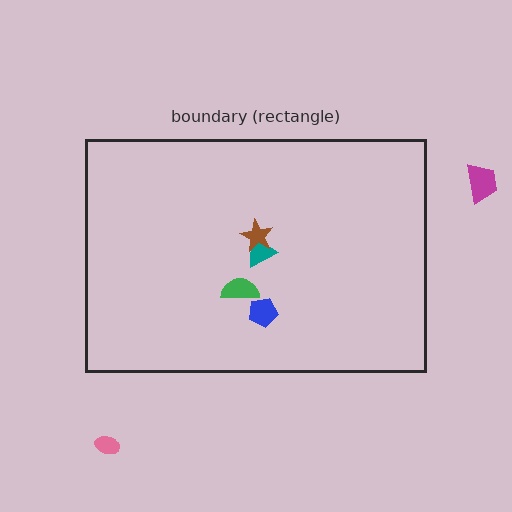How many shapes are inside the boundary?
4 inside, 2 outside.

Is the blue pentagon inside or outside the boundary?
Inside.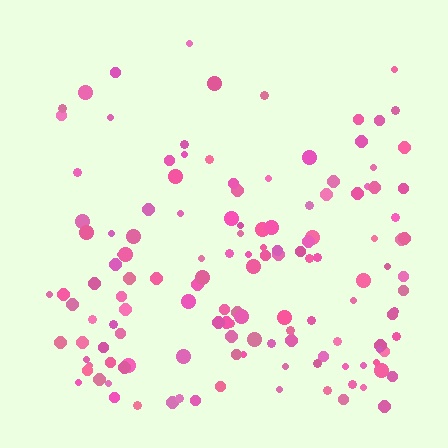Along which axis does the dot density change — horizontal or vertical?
Vertical.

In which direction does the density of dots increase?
From top to bottom, with the bottom side densest.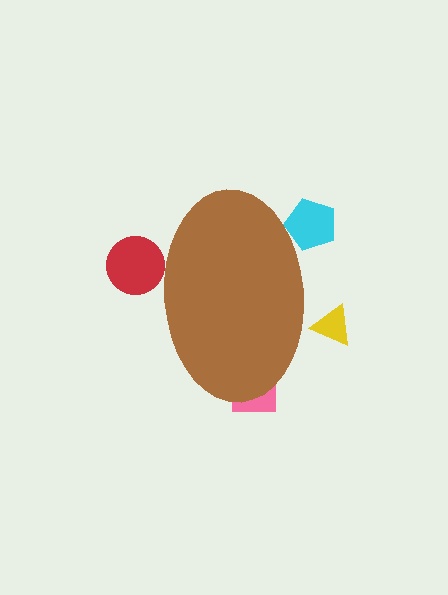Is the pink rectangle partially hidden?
Yes, the pink rectangle is partially hidden behind the brown ellipse.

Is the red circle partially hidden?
Yes, the red circle is partially hidden behind the brown ellipse.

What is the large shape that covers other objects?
A brown ellipse.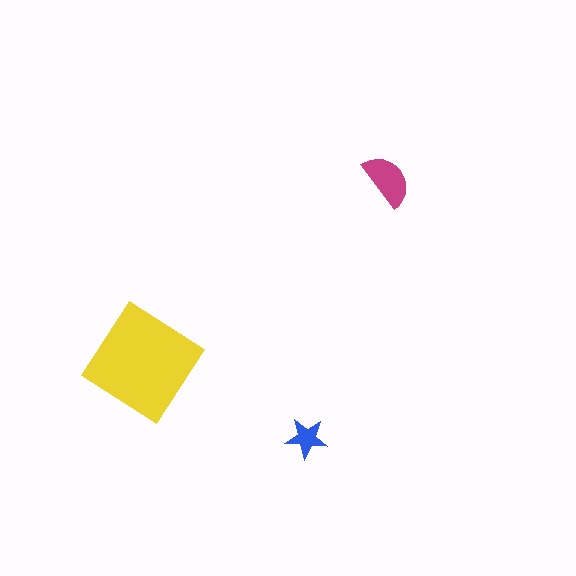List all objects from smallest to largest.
The blue star, the magenta semicircle, the yellow diamond.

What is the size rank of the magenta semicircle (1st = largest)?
2nd.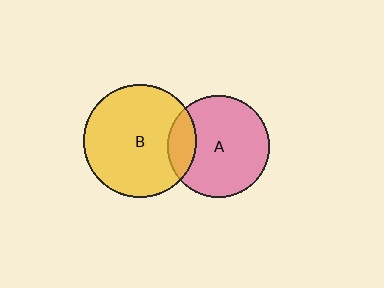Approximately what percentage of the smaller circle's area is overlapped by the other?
Approximately 20%.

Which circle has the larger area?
Circle B (yellow).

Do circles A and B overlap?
Yes.